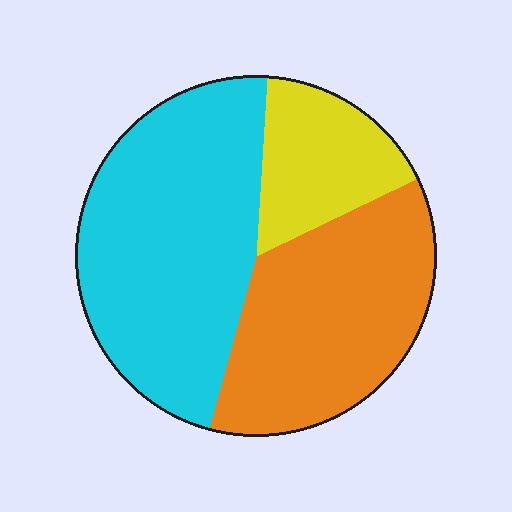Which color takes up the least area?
Yellow, at roughly 15%.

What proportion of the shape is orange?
Orange covers about 35% of the shape.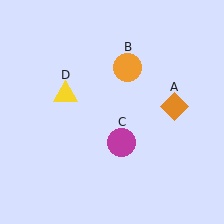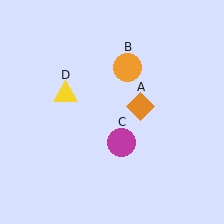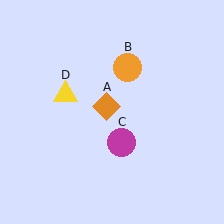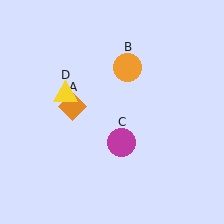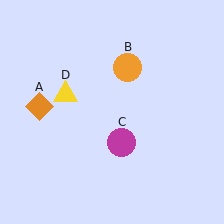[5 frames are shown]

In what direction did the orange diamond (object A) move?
The orange diamond (object A) moved left.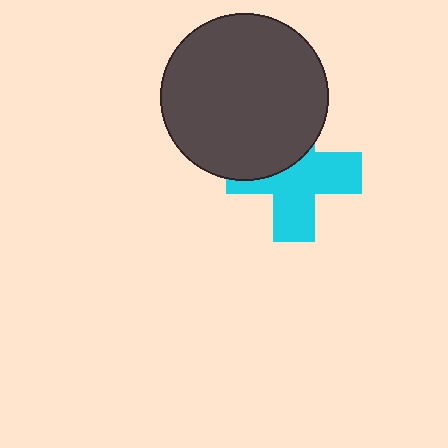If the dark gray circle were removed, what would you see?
You would see the complete cyan cross.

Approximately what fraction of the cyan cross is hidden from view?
Roughly 39% of the cyan cross is hidden behind the dark gray circle.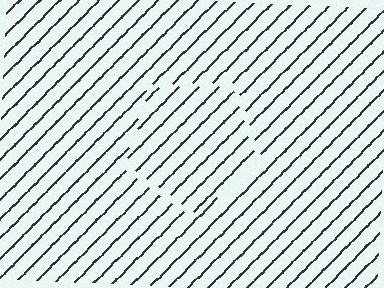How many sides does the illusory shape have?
5 sides — the line-ends trace a pentagon.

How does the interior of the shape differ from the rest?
The interior of the shape contains the same grating, shifted by half a period — the contour is defined by the phase discontinuity where line-ends from the inner and outer gratings abut.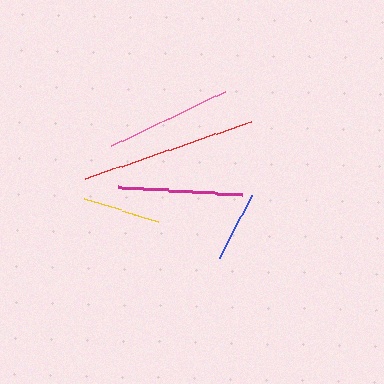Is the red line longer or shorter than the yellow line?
The red line is longer than the yellow line.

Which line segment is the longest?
The red line is the longest at approximately 175 pixels.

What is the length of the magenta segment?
The magenta segment is approximately 124 pixels long.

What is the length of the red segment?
The red segment is approximately 175 pixels long.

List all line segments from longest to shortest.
From longest to shortest: red, pink, magenta, yellow, blue.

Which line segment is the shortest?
The blue line is the shortest at approximately 70 pixels.